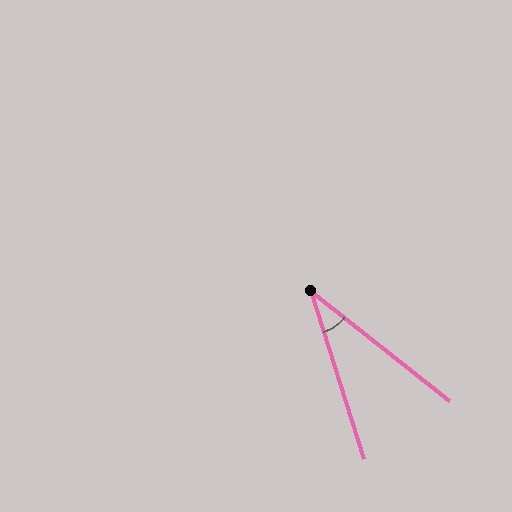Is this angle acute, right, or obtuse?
It is acute.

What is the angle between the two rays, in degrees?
Approximately 34 degrees.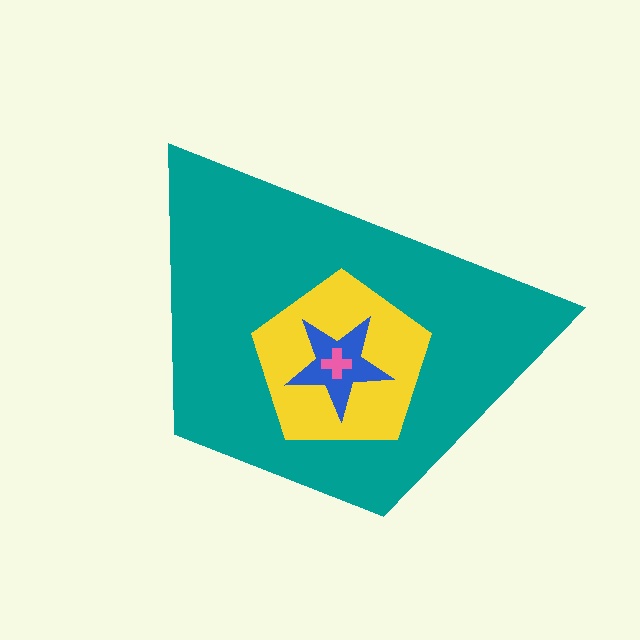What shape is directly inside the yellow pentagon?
The blue star.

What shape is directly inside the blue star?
The pink cross.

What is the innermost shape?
The pink cross.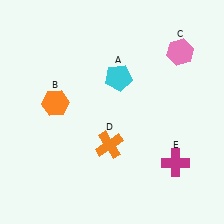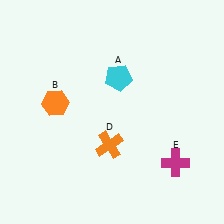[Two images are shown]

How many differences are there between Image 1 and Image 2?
There is 1 difference between the two images.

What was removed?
The pink hexagon (C) was removed in Image 2.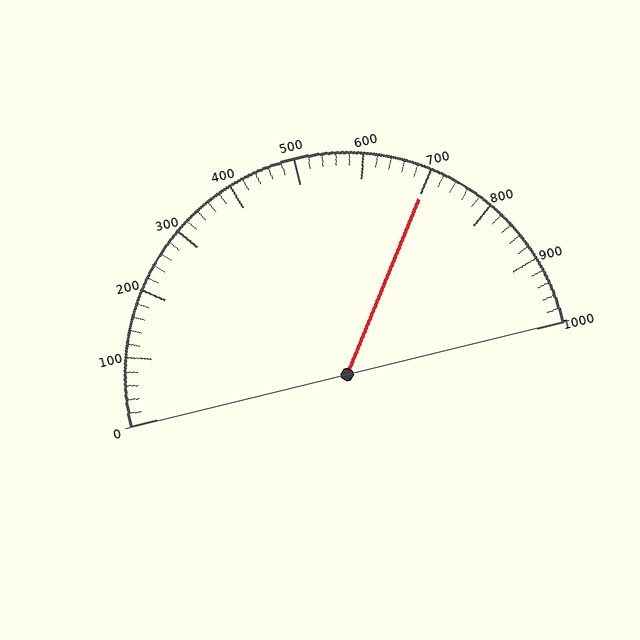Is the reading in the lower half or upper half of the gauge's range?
The reading is in the upper half of the range (0 to 1000).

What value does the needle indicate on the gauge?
The needle indicates approximately 700.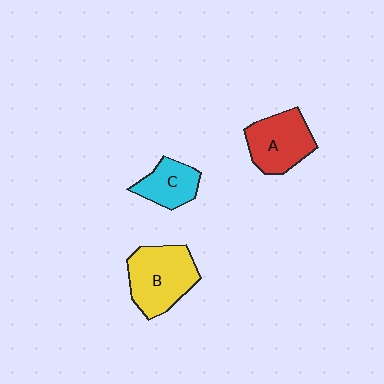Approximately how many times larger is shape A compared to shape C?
Approximately 1.4 times.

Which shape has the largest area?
Shape B (yellow).